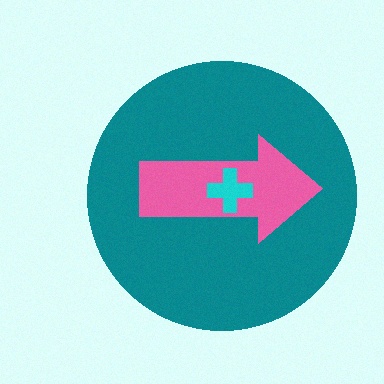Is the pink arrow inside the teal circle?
Yes.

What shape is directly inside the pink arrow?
The cyan cross.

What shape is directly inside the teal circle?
The pink arrow.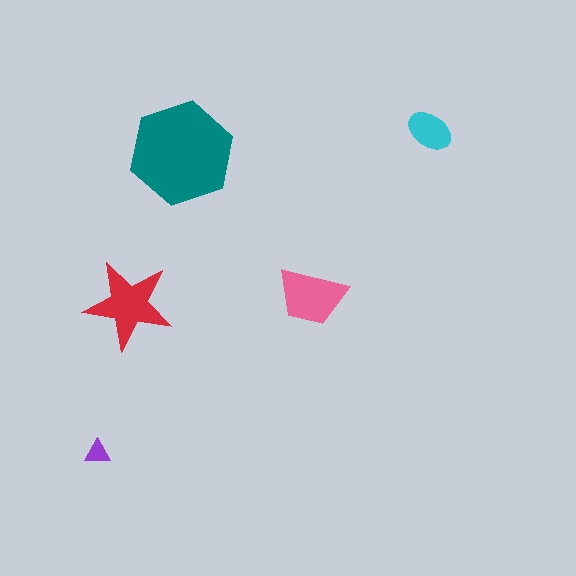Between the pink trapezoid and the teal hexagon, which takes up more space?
The teal hexagon.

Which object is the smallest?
The purple triangle.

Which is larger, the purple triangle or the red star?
The red star.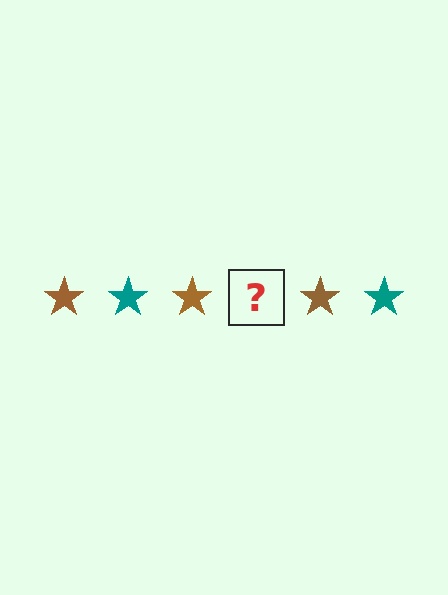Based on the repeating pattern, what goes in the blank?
The blank should be a teal star.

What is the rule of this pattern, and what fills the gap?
The rule is that the pattern cycles through brown, teal stars. The gap should be filled with a teal star.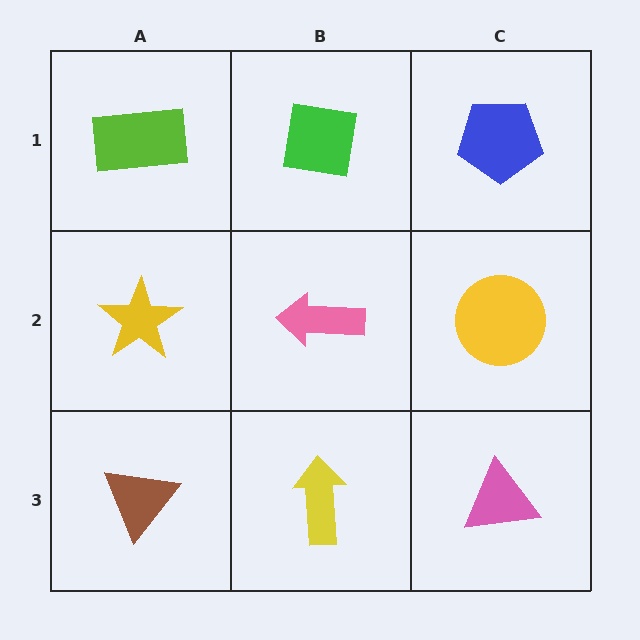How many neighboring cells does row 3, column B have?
3.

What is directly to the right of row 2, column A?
A pink arrow.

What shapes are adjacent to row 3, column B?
A pink arrow (row 2, column B), a brown triangle (row 3, column A), a pink triangle (row 3, column C).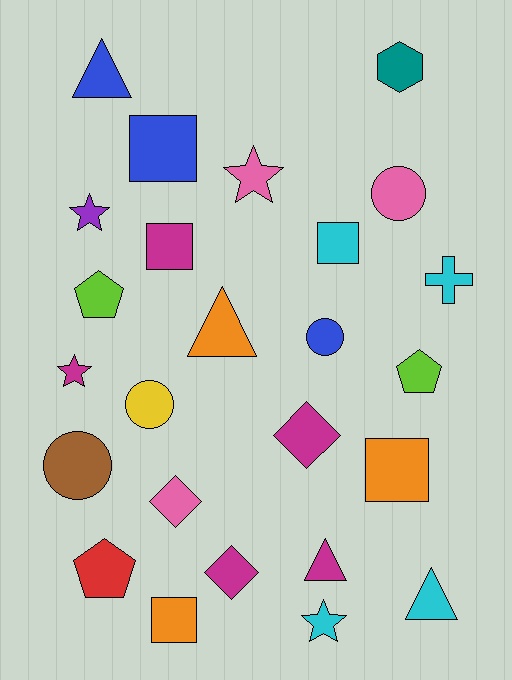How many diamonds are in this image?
There are 3 diamonds.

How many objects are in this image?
There are 25 objects.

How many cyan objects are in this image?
There are 4 cyan objects.